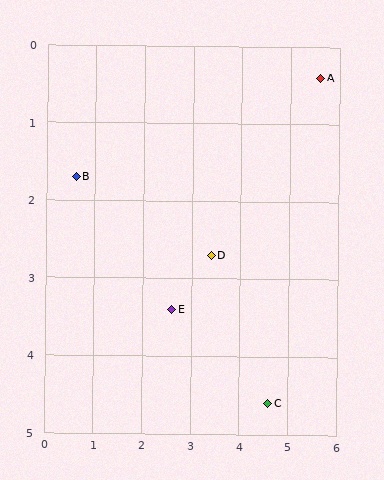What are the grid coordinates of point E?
Point E is at approximately (2.6, 3.4).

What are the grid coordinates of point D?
Point D is at approximately (3.4, 2.7).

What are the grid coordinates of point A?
Point A is at approximately (5.6, 0.4).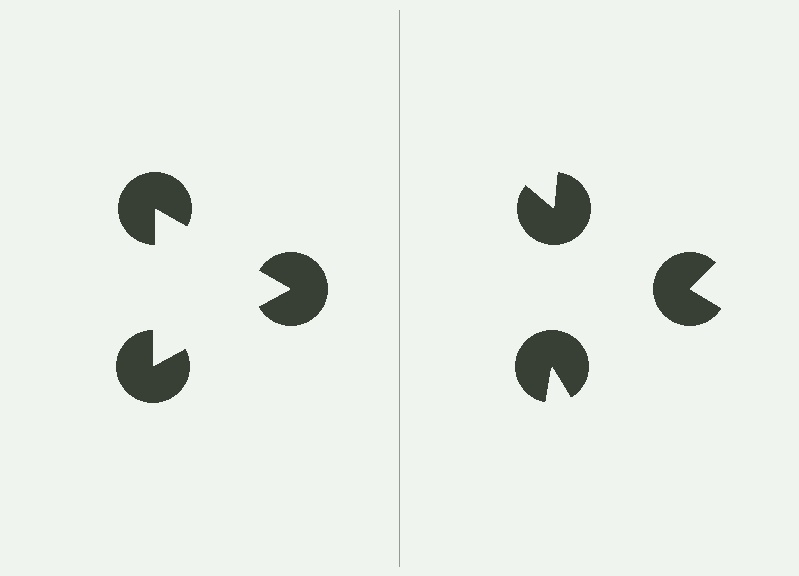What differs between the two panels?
The pac-man discs are positioned identically on both sides; only the wedge orientations differ. On the left they align to a triangle; on the right they are misaligned.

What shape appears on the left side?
An illusory triangle.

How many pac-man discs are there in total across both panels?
6 — 3 on each side.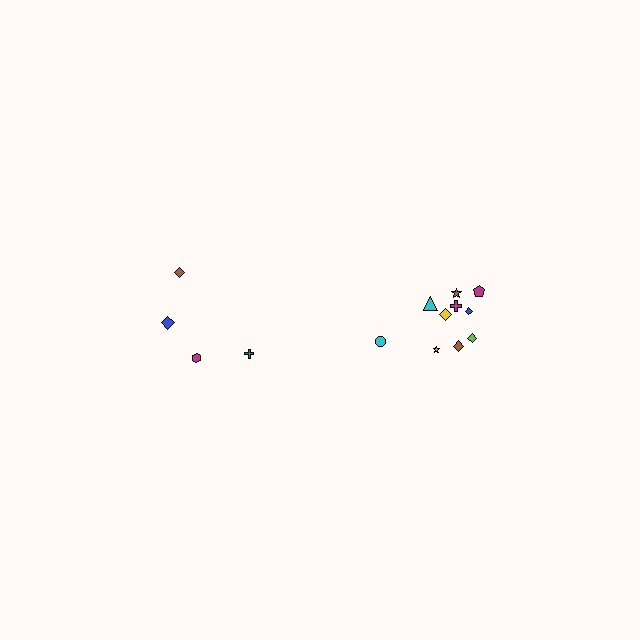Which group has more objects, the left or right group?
The right group.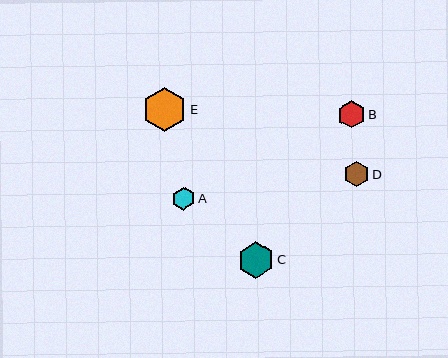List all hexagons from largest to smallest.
From largest to smallest: E, C, B, D, A.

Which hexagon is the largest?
Hexagon E is the largest with a size of approximately 44 pixels.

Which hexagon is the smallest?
Hexagon A is the smallest with a size of approximately 23 pixels.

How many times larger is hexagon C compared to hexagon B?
Hexagon C is approximately 1.3 times the size of hexagon B.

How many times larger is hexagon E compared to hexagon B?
Hexagon E is approximately 1.6 times the size of hexagon B.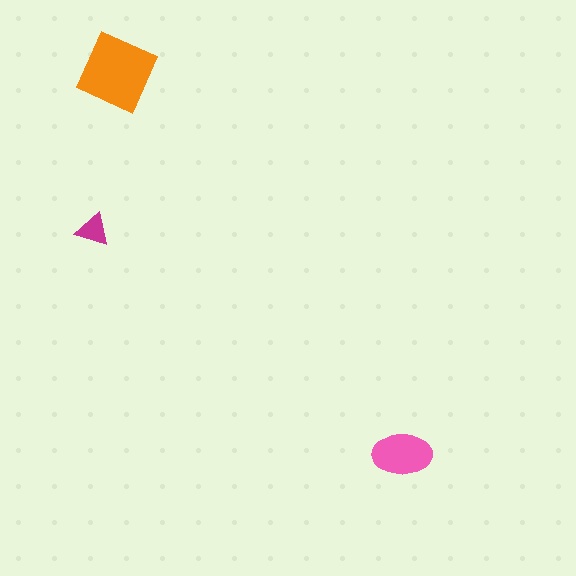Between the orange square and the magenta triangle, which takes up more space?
The orange square.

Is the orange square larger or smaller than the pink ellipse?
Larger.